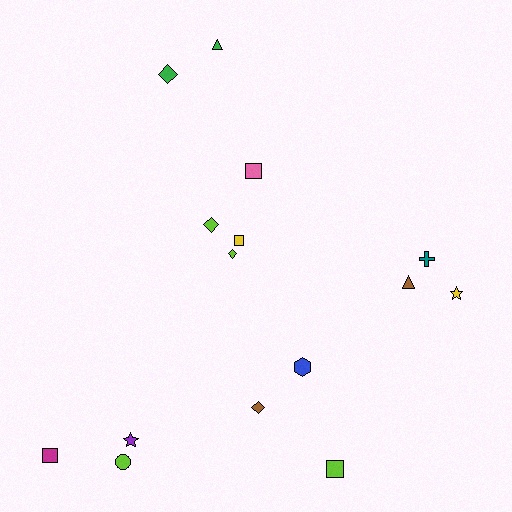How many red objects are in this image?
There are no red objects.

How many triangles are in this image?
There are 2 triangles.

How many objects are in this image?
There are 15 objects.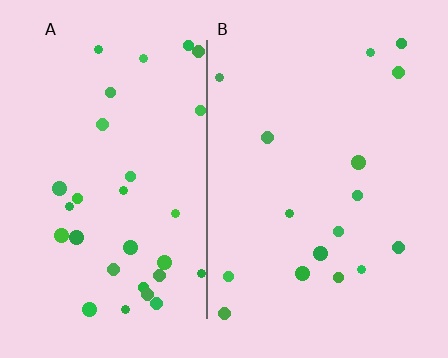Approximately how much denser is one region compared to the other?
Approximately 1.9× — region A over region B.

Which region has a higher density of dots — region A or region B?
A (the left).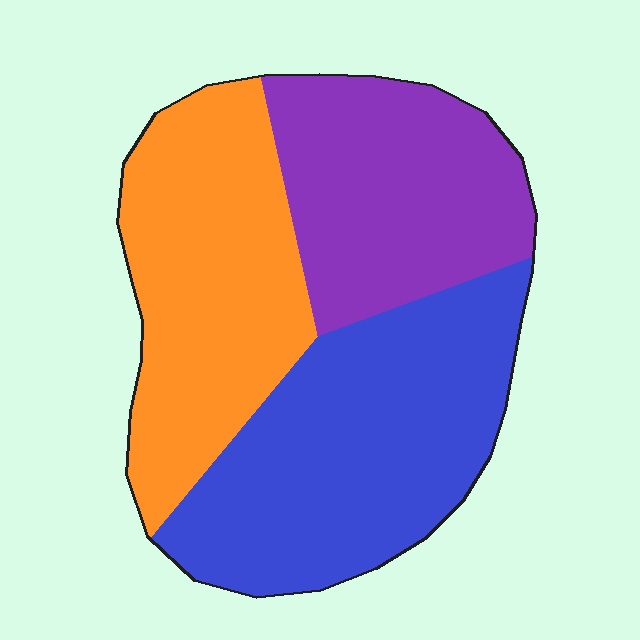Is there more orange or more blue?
Blue.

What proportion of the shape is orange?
Orange covers about 35% of the shape.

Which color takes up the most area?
Blue, at roughly 40%.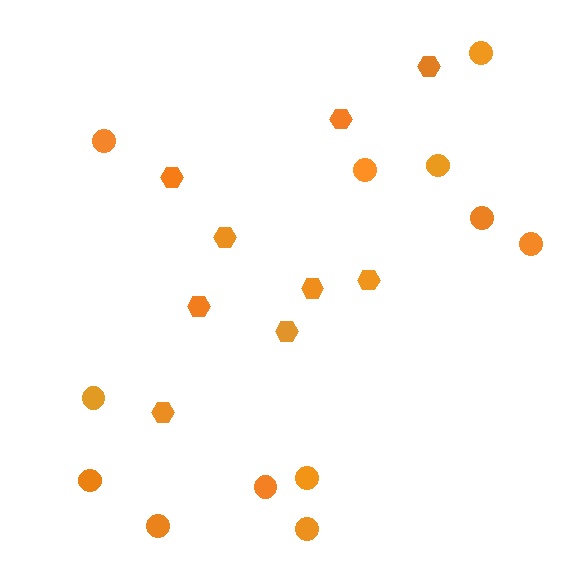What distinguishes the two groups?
There are 2 groups: one group of hexagons (9) and one group of circles (12).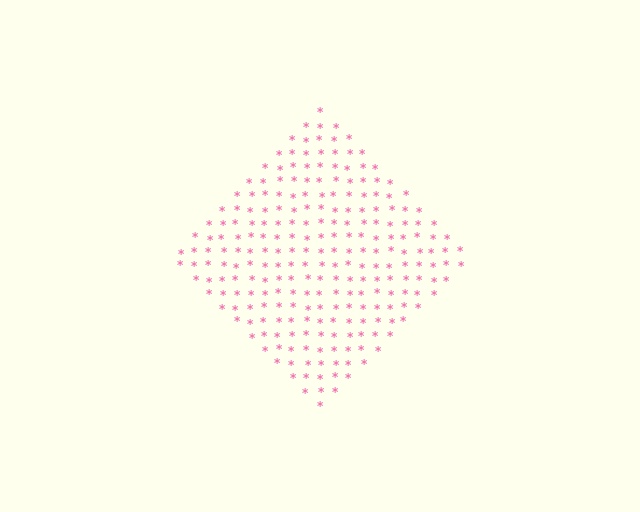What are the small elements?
The small elements are asterisks.